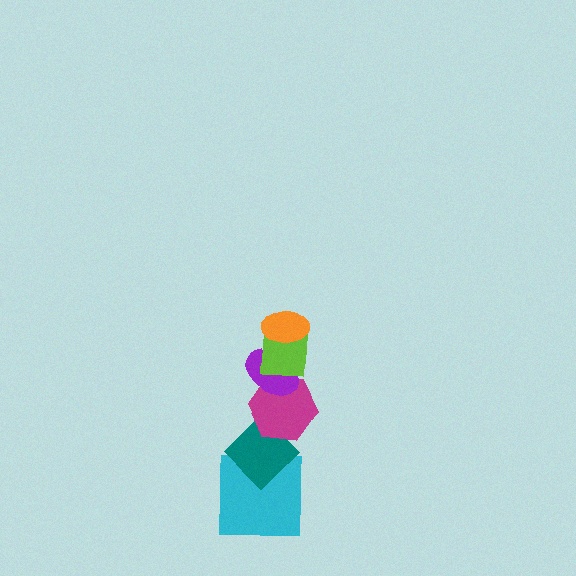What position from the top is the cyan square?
The cyan square is 6th from the top.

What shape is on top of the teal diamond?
The magenta hexagon is on top of the teal diamond.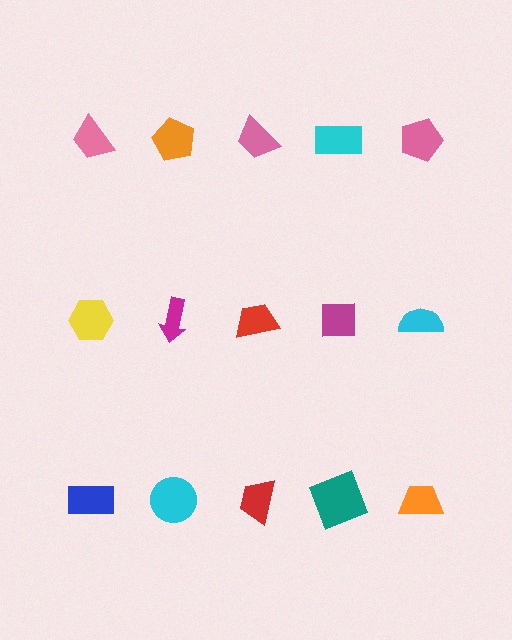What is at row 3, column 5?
An orange trapezoid.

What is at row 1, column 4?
A cyan rectangle.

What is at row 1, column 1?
A pink trapezoid.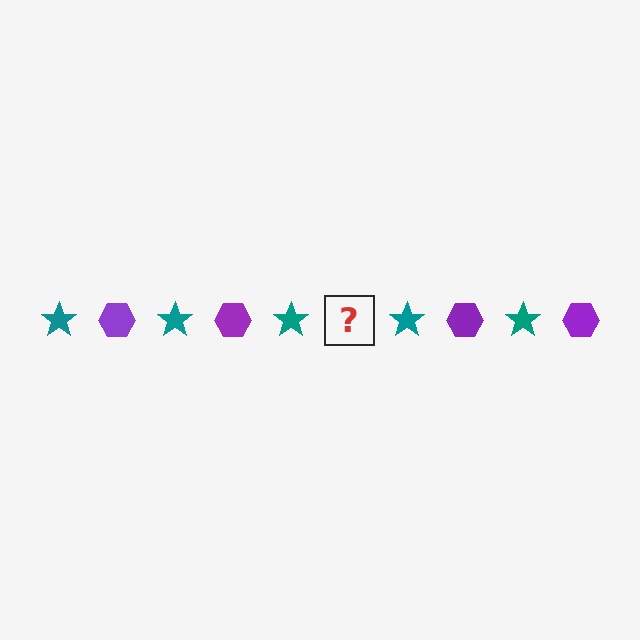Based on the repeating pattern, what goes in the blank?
The blank should be a purple hexagon.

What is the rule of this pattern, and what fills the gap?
The rule is that the pattern alternates between teal star and purple hexagon. The gap should be filled with a purple hexagon.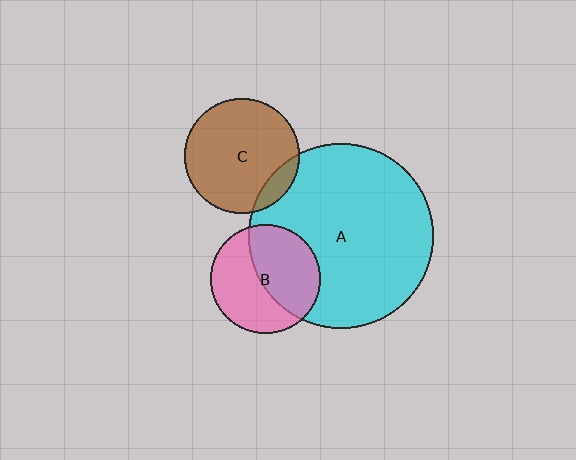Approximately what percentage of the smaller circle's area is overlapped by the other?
Approximately 10%.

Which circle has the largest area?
Circle A (cyan).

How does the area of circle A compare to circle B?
Approximately 2.8 times.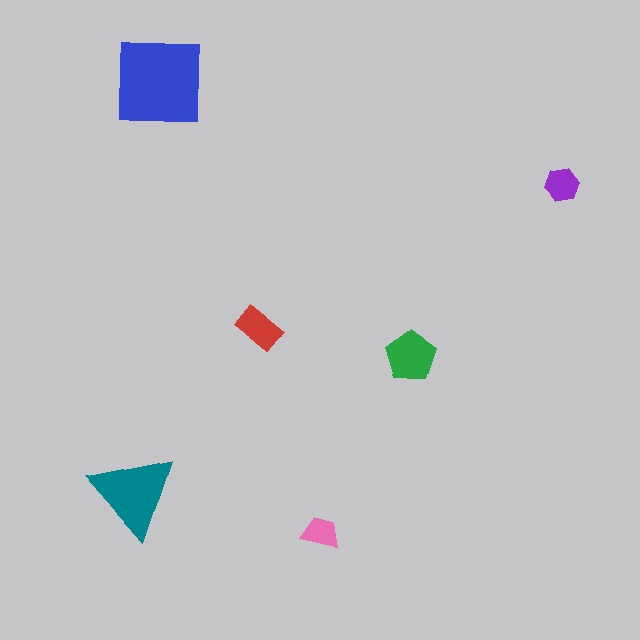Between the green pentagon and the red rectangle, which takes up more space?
The green pentagon.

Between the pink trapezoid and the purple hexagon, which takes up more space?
The purple hexagon.